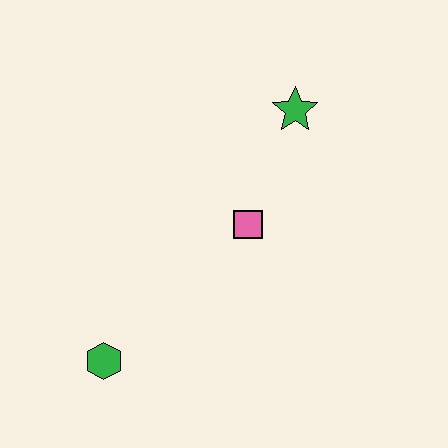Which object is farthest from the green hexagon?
The green star is farthest from the green hexagon.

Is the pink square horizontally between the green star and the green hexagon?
Yes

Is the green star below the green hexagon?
No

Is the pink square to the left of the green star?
Yes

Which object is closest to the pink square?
The green star is closest to the pink square.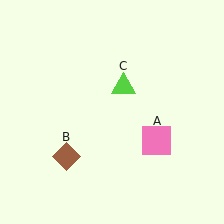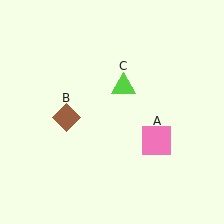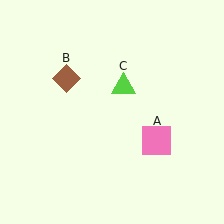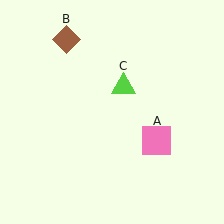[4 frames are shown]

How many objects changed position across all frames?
1 object changed position: brown diamond (object B).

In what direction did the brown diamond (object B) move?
The brown diamond (object B) moved up.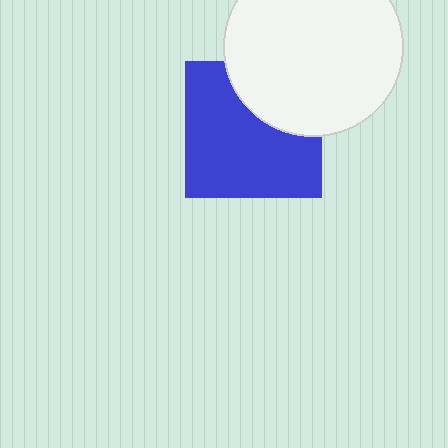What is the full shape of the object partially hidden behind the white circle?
The partially hidden object is a blue square.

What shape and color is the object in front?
The object in front is a white circle.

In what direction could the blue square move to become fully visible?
The blue square could move down. That would shift it out from behind the white circle entirely.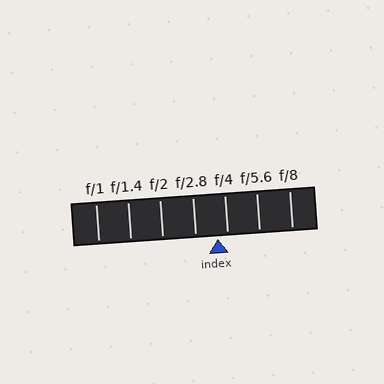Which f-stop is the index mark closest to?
The index mark is closest to f/4.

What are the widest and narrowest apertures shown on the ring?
The widest aperture shown is f/1 and the narrowest is f/8.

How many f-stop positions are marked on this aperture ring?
There are 7 f-stop positions marked.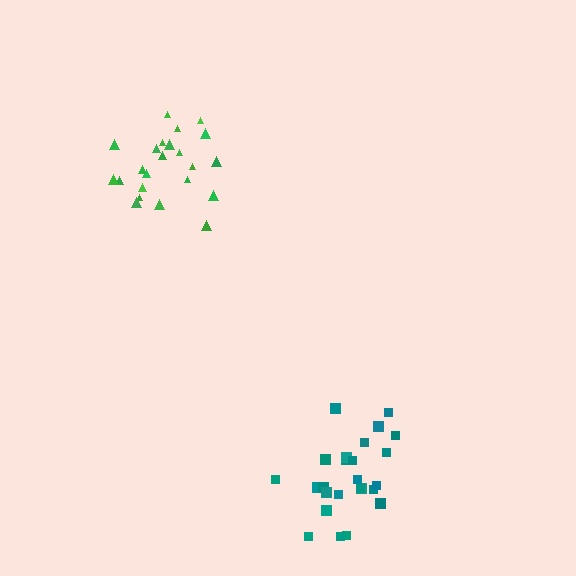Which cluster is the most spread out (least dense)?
Teal.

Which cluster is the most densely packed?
Green.